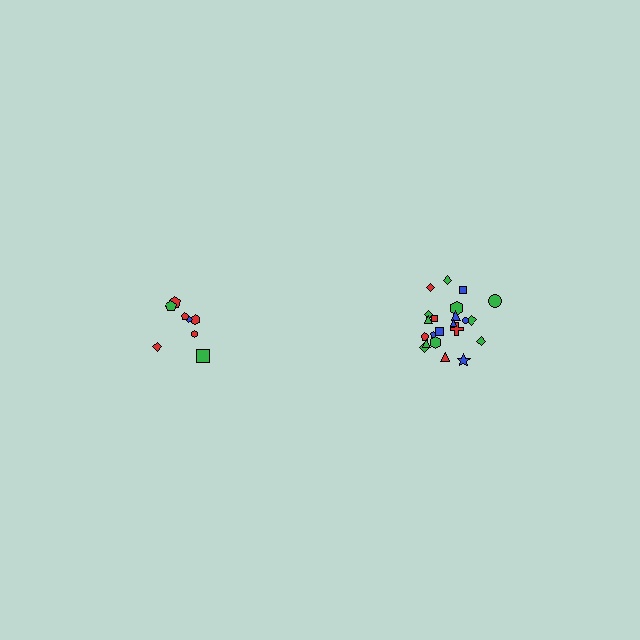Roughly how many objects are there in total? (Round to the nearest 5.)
Roughly 30 objects in total.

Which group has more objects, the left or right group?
The right group.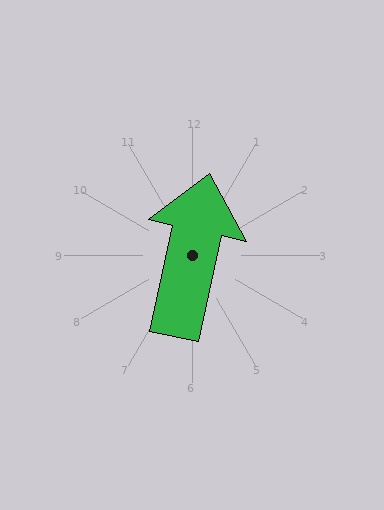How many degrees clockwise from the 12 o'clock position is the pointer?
Approximately 12 degrees.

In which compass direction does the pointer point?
North.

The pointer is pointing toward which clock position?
Roughly 12 o'clock.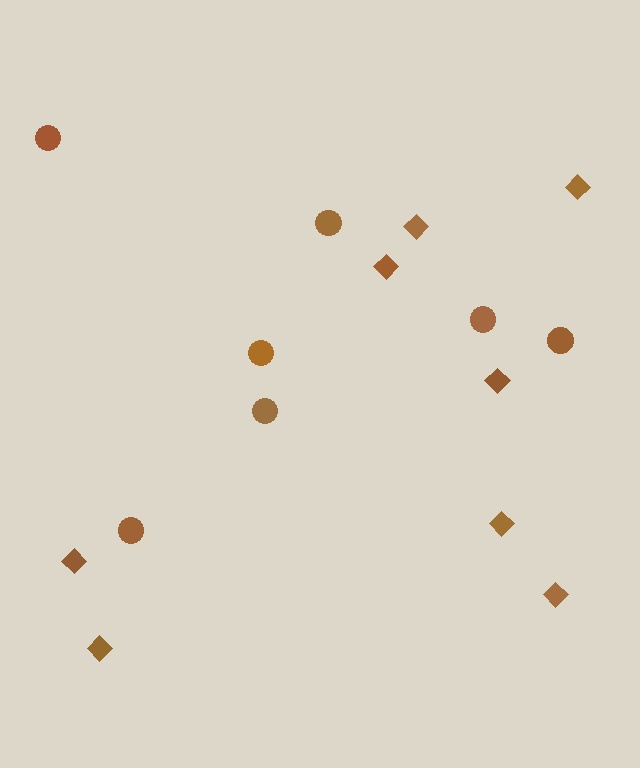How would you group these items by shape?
There are 2 groups: one group of circles (7) and one group of diamonds (8).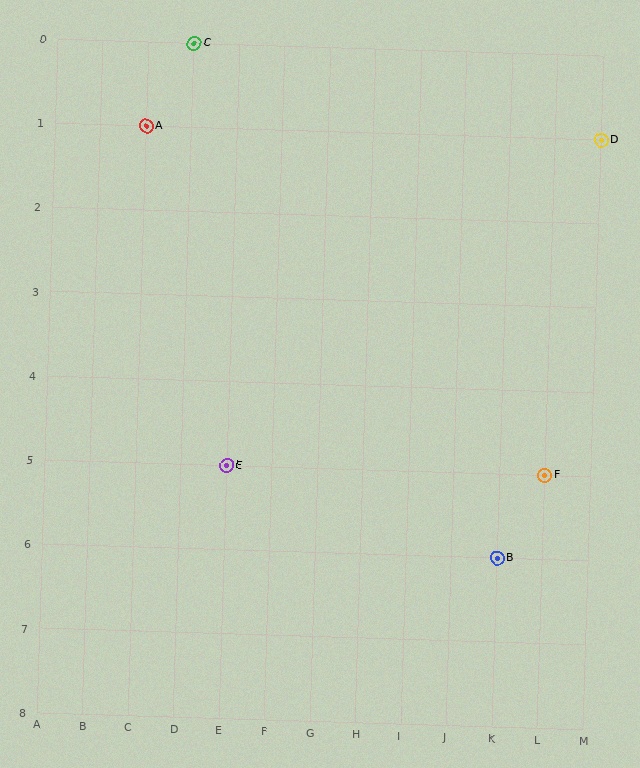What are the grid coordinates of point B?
Point B is at grid coordinates (K, 6).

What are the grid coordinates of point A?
Point A is at grid coordinates (C, 1).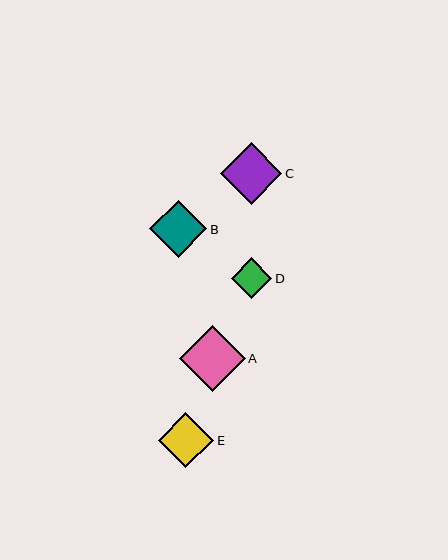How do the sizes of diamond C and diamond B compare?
Diamond C and diamond B are approximately the same size.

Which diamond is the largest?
Diamond A is the largest with a size of approximately 66 pixels.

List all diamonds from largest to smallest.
From largest to smallest: A, C, B, E, D.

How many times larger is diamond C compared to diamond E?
Diamond C is approximately 1.1 times the size of diamond E.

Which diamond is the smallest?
Diamond D is the smallest with a size of approximately 41 pixels.